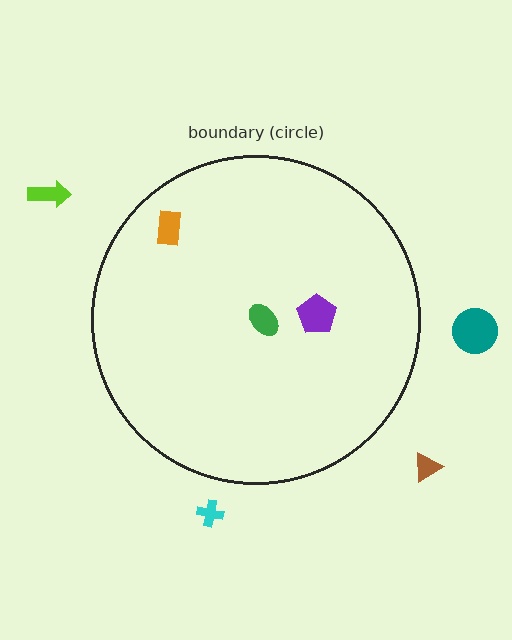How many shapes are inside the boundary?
3 inside, 4 outside.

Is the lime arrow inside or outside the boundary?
Outside.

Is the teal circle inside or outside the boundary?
Outside.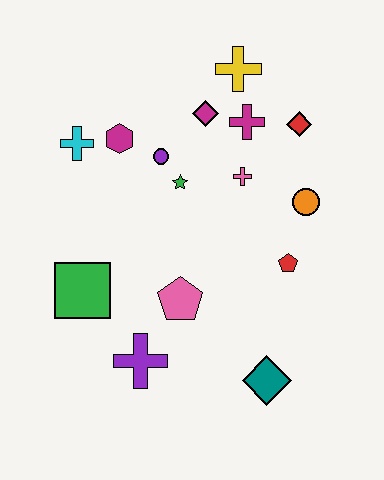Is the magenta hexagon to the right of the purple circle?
No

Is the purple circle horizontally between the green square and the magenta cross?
Yes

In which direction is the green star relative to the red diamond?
The green star is to the left of the red diamond.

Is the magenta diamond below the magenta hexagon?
No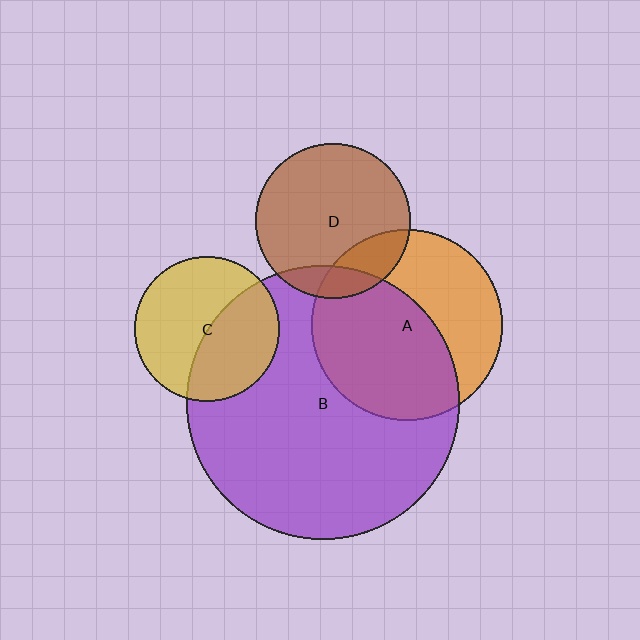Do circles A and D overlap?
Yes.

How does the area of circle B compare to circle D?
Approximately 3.1 times.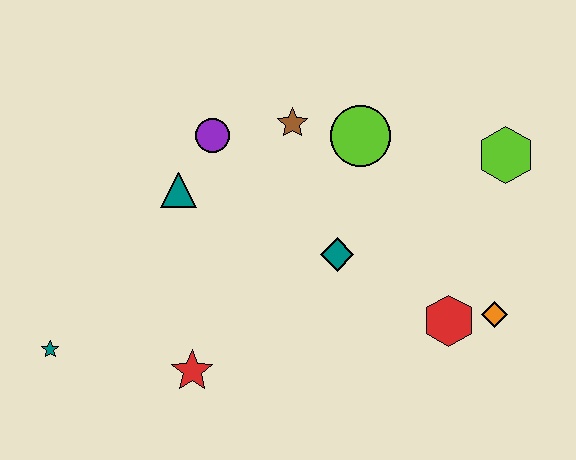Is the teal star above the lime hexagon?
No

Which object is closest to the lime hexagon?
The lime circle is closest to the lime hexagon.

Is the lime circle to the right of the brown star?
Yes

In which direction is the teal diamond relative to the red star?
The teal diamond is to the right of the red star.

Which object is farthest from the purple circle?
The orange diamond is farthest from the purple circle.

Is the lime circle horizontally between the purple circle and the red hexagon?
Yes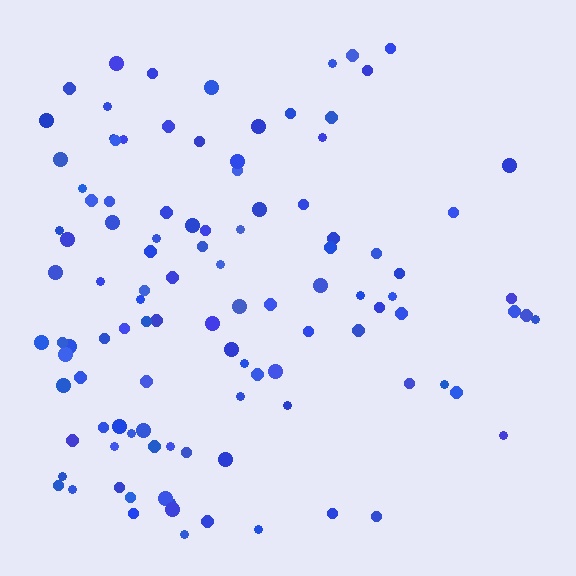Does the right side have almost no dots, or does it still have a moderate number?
Still a moderate number, just noticeably fewer than the left.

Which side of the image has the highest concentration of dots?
The left.